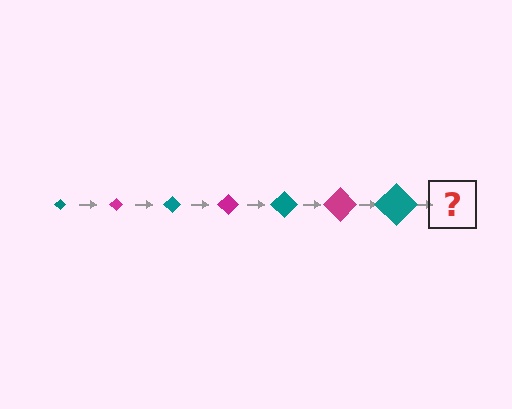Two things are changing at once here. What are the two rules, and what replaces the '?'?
The two rules are that the diamond grows larger each step and the color cycles through teal and magenta. The '?' should be a magenta diamond, larger than the previous one.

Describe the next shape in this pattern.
It should be a magenta diamond, larger than the previous one.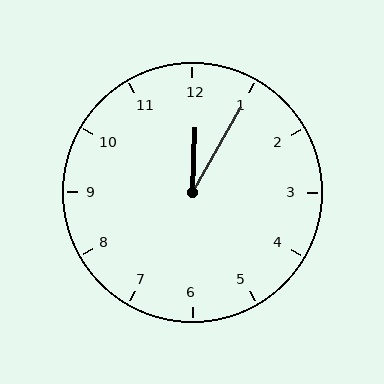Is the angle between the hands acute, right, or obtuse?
It is acute.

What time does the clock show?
12:05.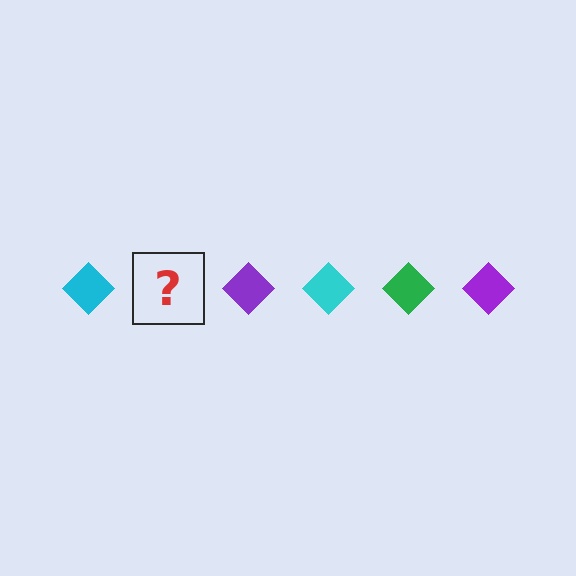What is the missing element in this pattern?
The missing element is a green diamond.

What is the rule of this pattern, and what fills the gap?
The rule is that the pattern cycles through cyan, green, purple diamonds. The gap should be filled with a green diamond.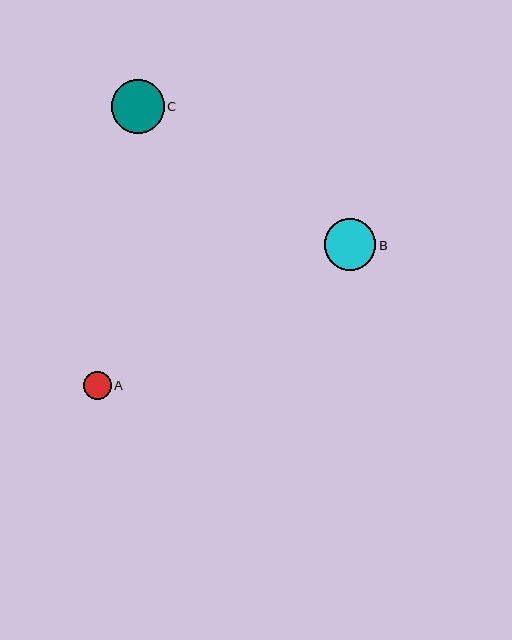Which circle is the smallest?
Circle A is the smallest with a size of approximately 28 pixels.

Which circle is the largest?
Circle C is the largest with a size of approximately 53 pixels.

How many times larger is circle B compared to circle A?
Circle B is approximately 1.9 times the size of circle A.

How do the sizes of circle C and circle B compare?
Circle C and circle B are approximately the same size.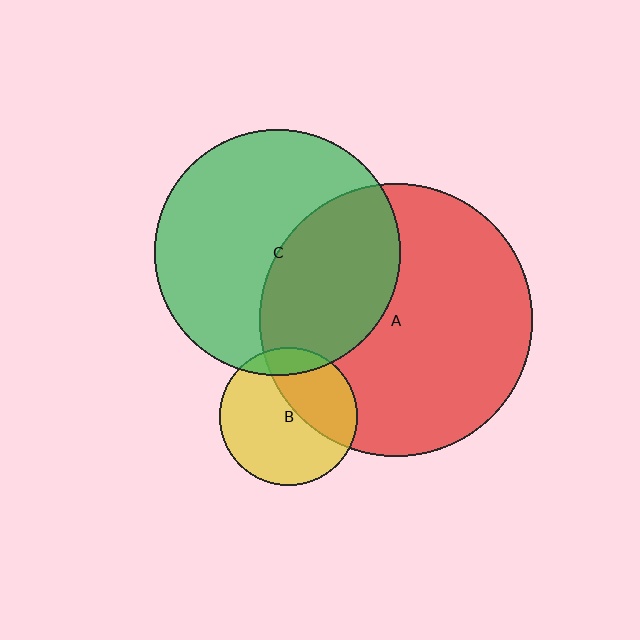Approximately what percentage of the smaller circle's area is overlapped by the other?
Approximately 40%.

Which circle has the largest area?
Circle A (red).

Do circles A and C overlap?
Yes.